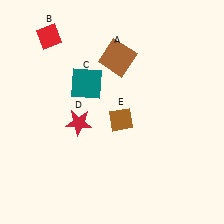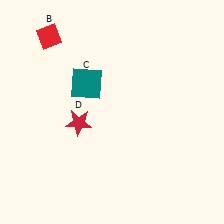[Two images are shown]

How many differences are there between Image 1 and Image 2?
There are 2 differences between the two images.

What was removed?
The brown square (A), the brown diamond (E) were removed in Image 2.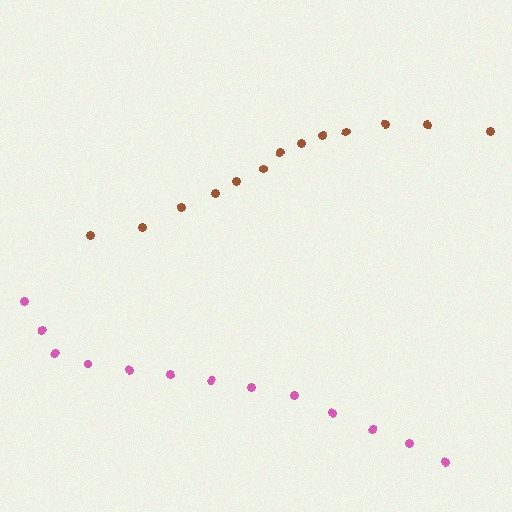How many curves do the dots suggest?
There are 2 distinct paths.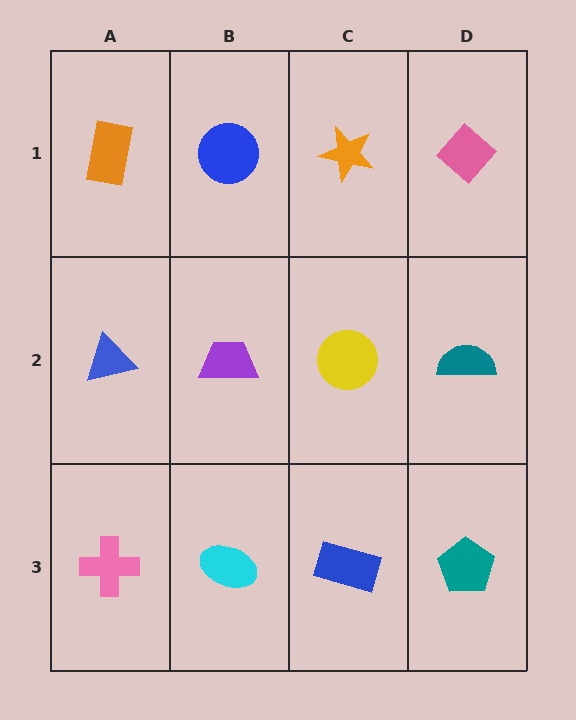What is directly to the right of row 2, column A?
A purple trapezoid.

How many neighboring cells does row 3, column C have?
3.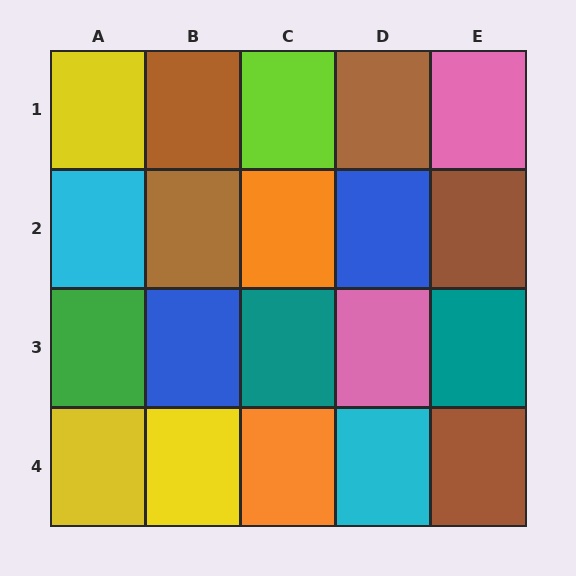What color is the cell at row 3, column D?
Pink.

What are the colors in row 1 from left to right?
Yellow, brown, lime, brown, pink.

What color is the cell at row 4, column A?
Yellow.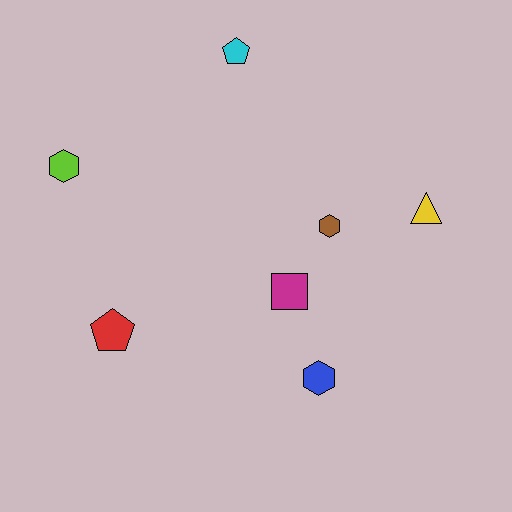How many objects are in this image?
There are 7 objects.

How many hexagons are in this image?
There are 3 hexagons.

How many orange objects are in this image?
There are no orange objects.